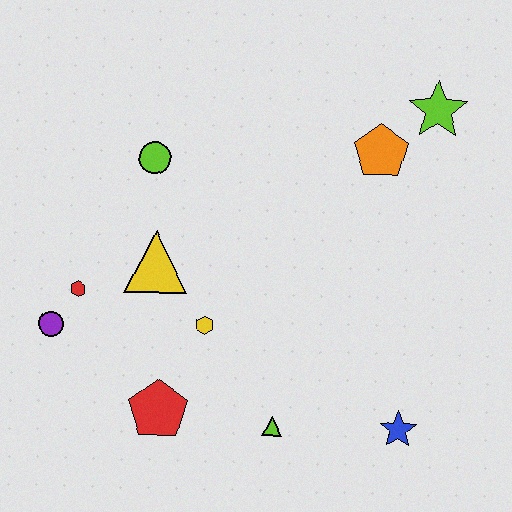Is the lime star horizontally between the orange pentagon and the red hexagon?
No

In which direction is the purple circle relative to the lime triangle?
The purple circle is to the left of the lime triangle.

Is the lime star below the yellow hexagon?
No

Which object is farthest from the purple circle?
The lime star is farthest from the purple circle.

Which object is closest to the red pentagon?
The yellow hexagon is closest to the red pentagon.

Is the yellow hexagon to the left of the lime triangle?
Yes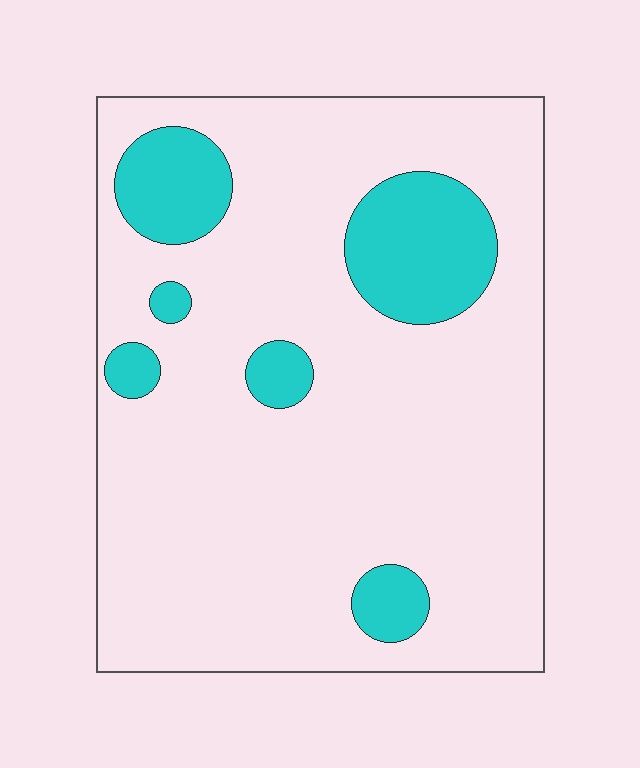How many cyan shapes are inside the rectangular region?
6.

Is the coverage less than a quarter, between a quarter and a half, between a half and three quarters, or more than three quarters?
Less than a quarter.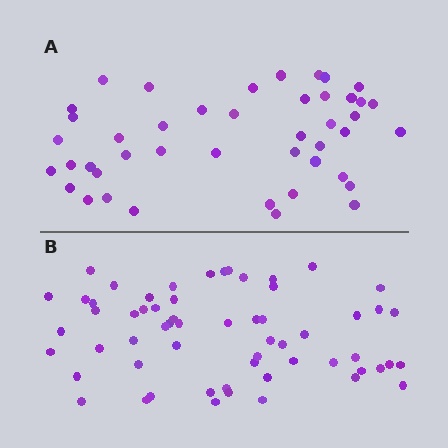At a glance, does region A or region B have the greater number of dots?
Region B (the bottom region) has more dots.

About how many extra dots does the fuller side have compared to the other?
Region B has approximately 15 more dots than region A.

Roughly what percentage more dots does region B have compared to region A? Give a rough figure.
About 35% more.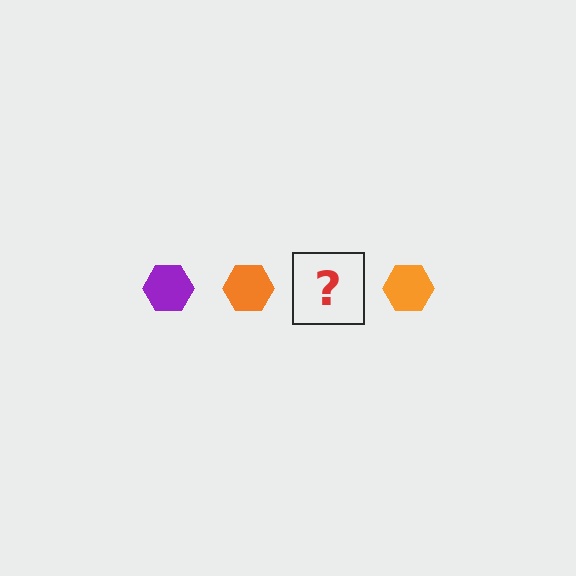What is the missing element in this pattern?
The missing element is a purple hexagon.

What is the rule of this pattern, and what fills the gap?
The rule is that the pattern cycles through purple, orange hexagons. The gap should be filled with a purple hexagon.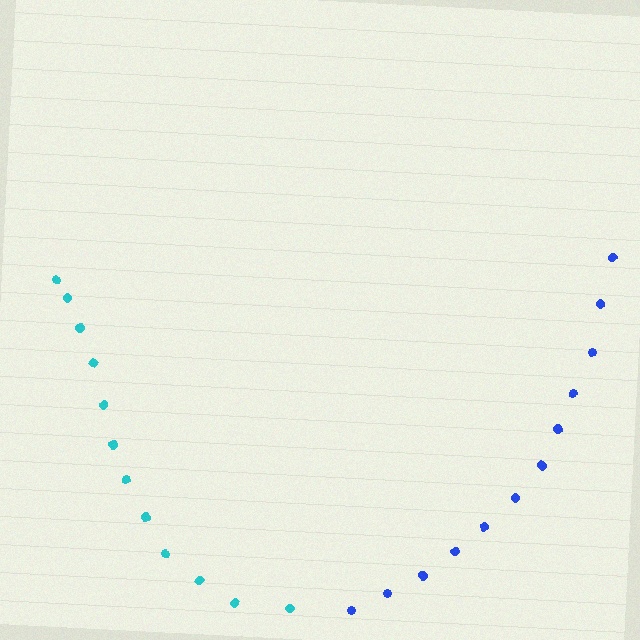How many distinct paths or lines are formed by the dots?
There are 2 distinct paths.